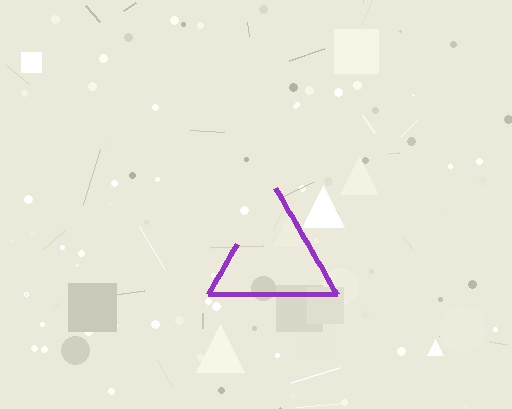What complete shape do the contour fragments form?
The contour fragments form a triangle.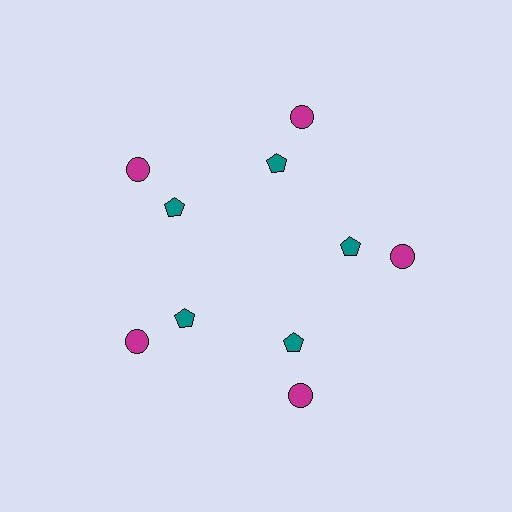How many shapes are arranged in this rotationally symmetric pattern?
There are 10 shapes, arranged in 5 groups of 2.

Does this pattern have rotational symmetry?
Yes, this pattern has 5-fold rotational symmetry. It looks the same after rotating 72 degrees around the center.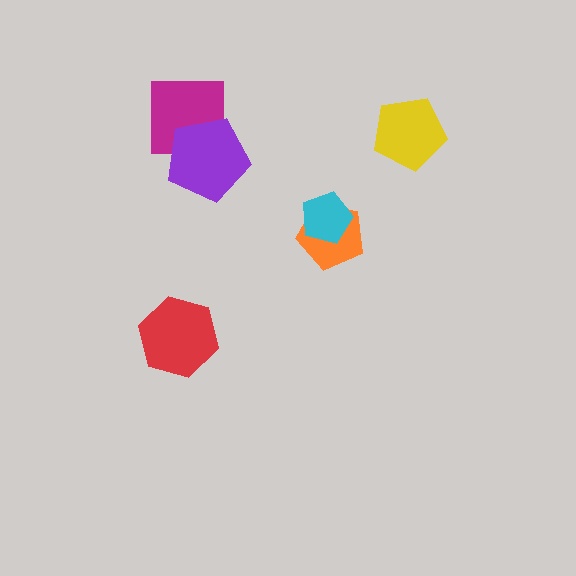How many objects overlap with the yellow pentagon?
0 objects overlap with the yellow pentagon.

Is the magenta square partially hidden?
Yes, it is partially covered by another shape.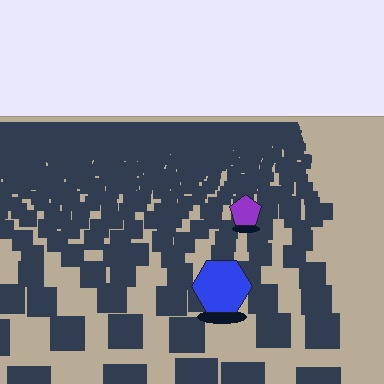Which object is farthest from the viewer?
The purple pentagon is farthest from the viewer. It appears smaller and the ground texture around it is denser.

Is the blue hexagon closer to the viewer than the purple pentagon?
Yes. The blue hexagon is closer — you can tell from the texture gradient: the ground texture is coarser near it.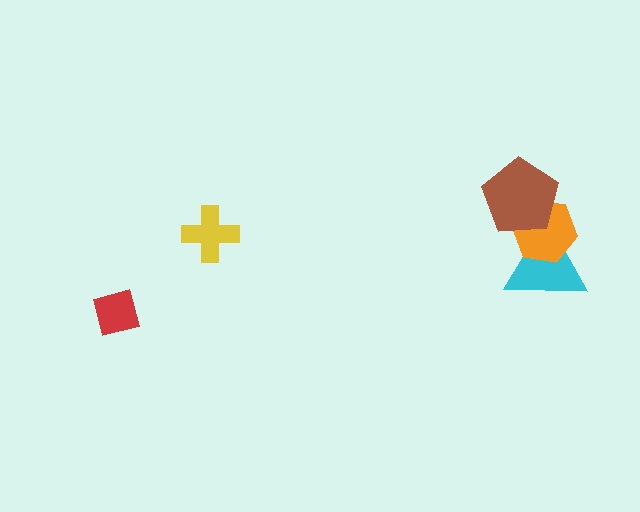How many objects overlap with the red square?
0 objects overlap with the red square.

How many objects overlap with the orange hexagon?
2 objects overlap with the orange hexagon.